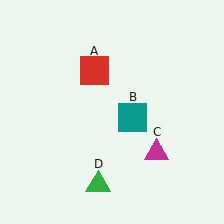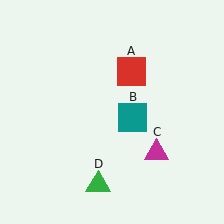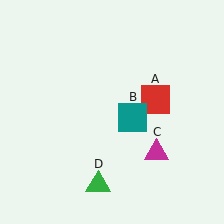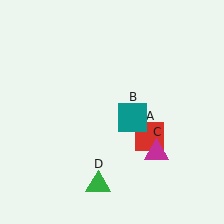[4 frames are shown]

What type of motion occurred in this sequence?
The red square (object A) rotated clockwise around the center of the scene.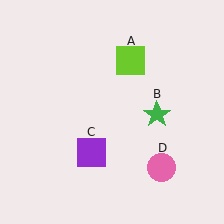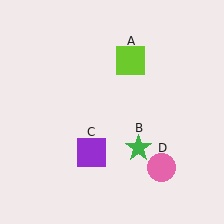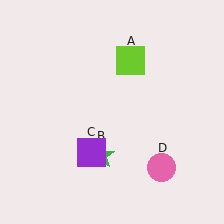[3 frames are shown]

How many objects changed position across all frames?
1 object changed position: green star (object B).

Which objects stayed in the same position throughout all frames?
Lime square (object A) and purple square (object C) and pink circle (object D) remained stationary.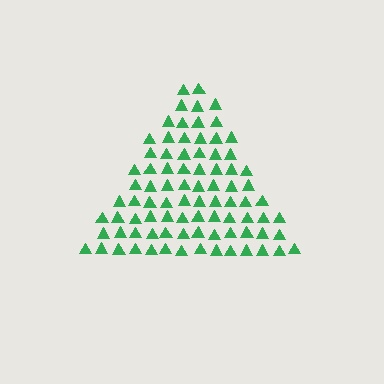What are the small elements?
The small elements are triangles.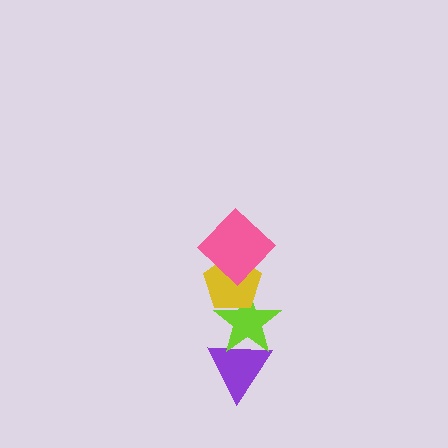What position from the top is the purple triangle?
The purple triangle is 4th from the top.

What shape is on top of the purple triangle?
The lime star is on top of the purple triangle.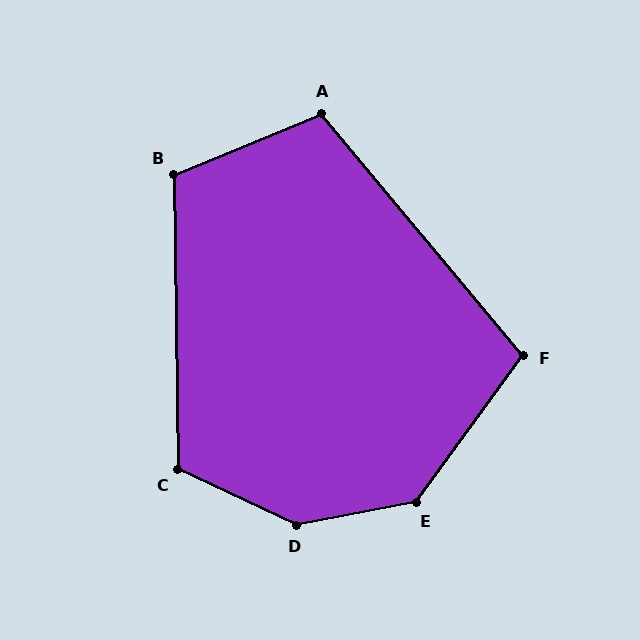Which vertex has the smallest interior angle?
F, at approximately 104 degrees.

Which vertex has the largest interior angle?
D, at approximately 144 degrees.